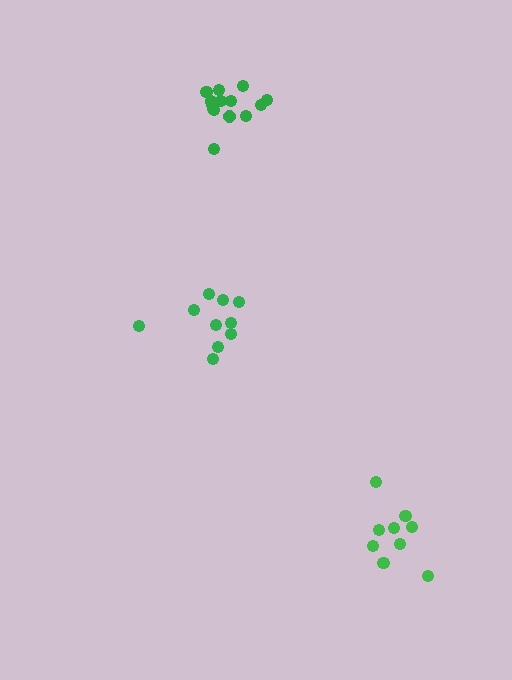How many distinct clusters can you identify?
There are 3 distinct clusters.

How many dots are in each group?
Group 1: 9 dots, Group 2: 10 dots, Group 3: 14 dots (33 total).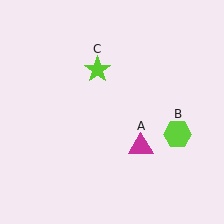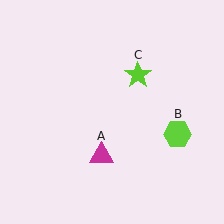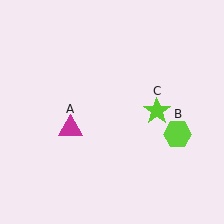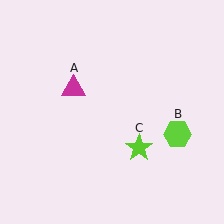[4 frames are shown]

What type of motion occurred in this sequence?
The magenta triangle (object A), lime star (object C) rotated clockwise around the center of the scene.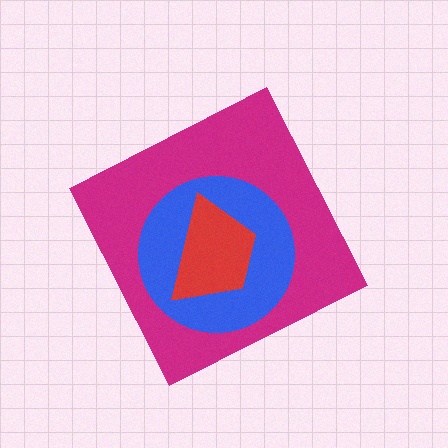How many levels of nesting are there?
3.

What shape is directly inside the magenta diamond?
The blue circle.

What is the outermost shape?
The magenta diamond.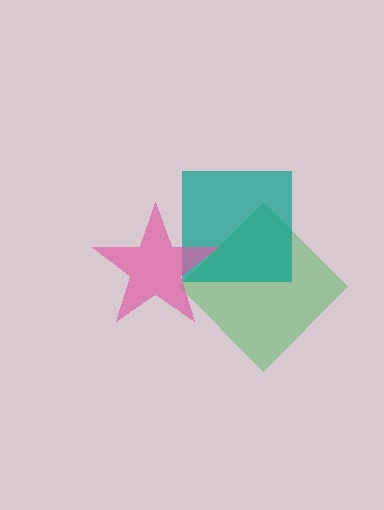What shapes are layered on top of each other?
The layered shapes are: a green diamond, a teal square, a pink star.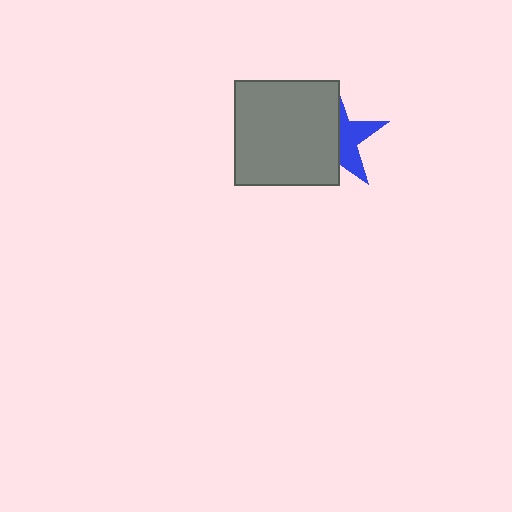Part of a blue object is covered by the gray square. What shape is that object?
It is a star.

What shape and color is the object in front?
The object in front is a gray square.